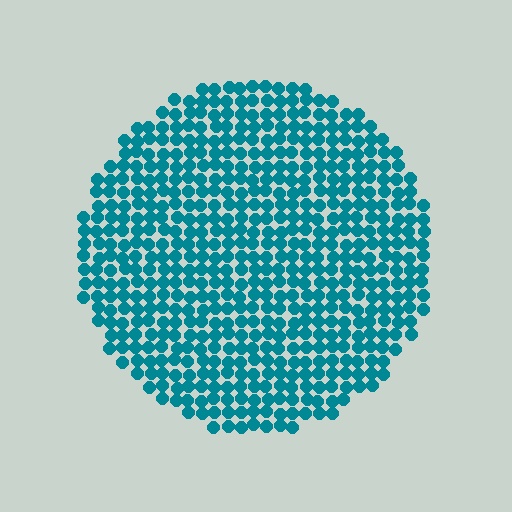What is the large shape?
The large shape is a circle.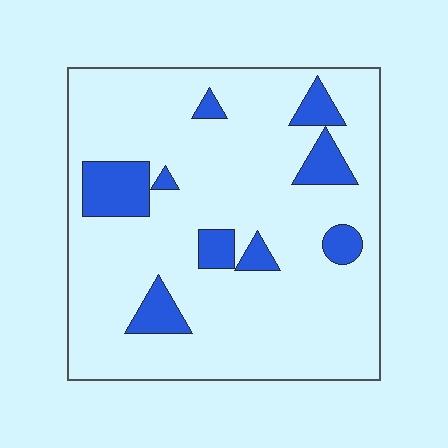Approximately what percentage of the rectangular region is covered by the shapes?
Approximately 15%.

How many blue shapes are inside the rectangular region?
9.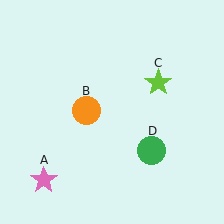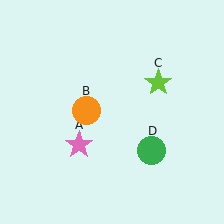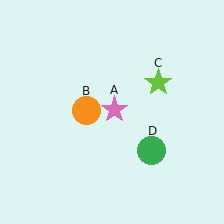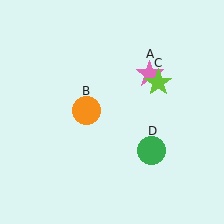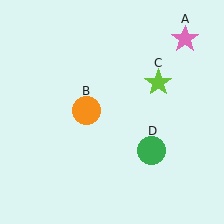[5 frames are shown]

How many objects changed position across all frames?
1 object changed position: pink star (object A).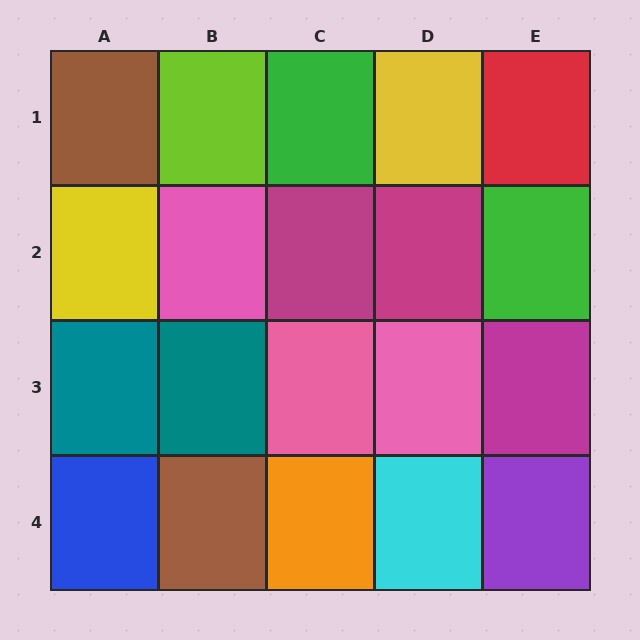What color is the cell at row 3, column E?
Magenta.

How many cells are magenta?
3 cells are magenta.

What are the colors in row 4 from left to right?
Blue, brown, orange, cyan, purple.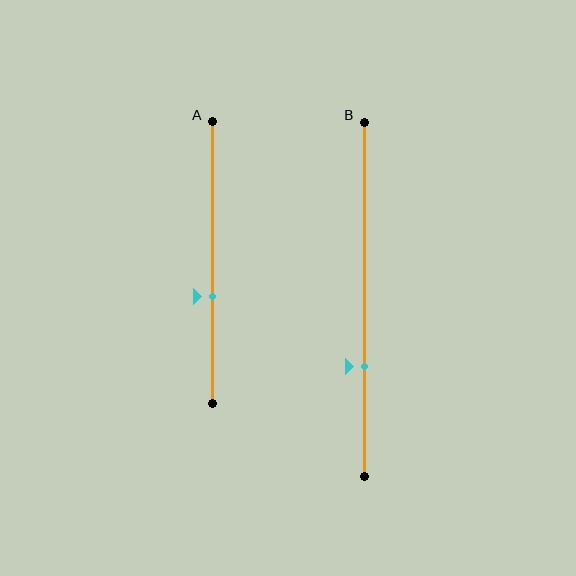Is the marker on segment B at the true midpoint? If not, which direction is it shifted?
No, the marker on segment B is shifted downward by about 19% of the segment length.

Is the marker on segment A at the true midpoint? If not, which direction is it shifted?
No, the marker on segment A is shifted downward by about 12% of the segment length.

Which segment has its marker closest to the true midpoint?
Segment A has its marker closest to the true midpoint.